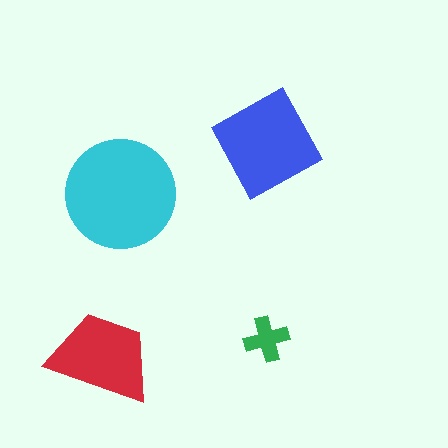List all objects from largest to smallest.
The cyan circle, the blue square, the red trapezoid, the green cross.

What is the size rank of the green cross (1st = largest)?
4th.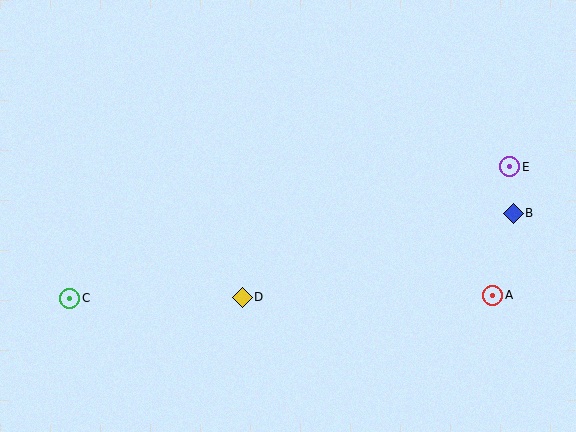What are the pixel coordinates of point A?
Point A is at (493, 295).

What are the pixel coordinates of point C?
Point C is at (70, 298).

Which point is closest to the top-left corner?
Point C is closest to the top-left corner.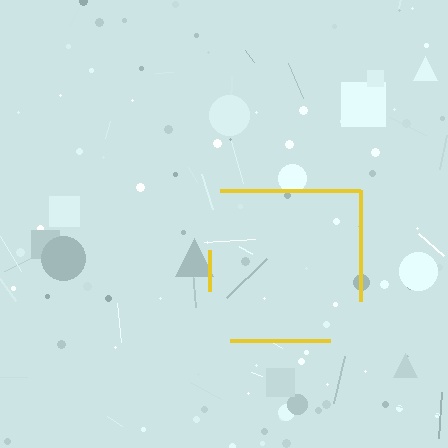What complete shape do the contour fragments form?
The contour fragments form a square.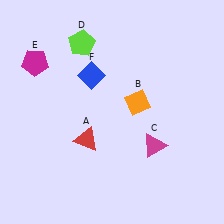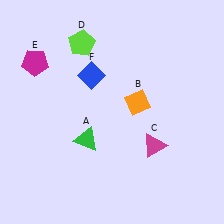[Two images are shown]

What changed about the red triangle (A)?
In Image 1, A is red. In Image 2, it changed to green.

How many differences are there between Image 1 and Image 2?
There is 1 difference between the two images.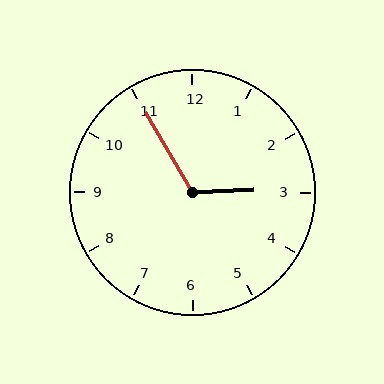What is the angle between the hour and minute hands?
Approximately 118 degrees.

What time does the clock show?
2:55.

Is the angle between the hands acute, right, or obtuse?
It is obtuse.